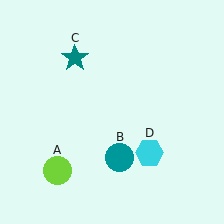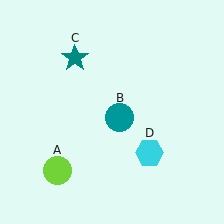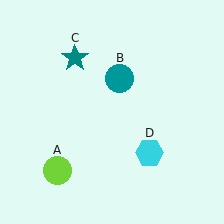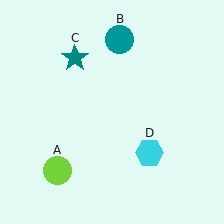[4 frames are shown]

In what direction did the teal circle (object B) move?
The teal circle (object B) moved up.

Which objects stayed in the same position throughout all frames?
Lime circle (object A) and teal star (object C) and cyan hexagon (object D) remained stationary.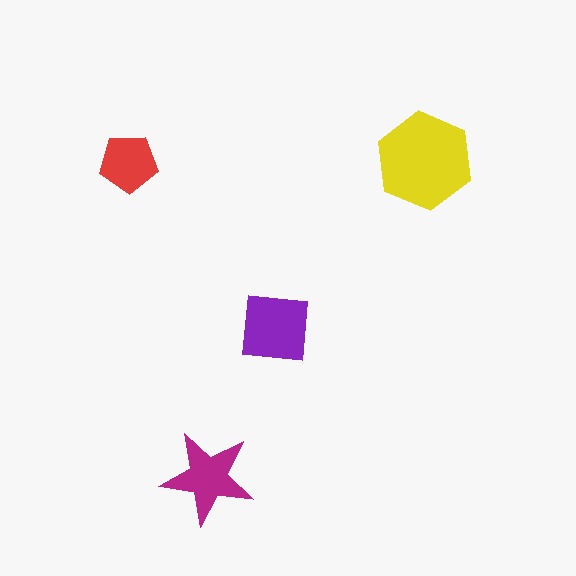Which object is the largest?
The yellow hexagon.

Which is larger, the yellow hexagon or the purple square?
The yellow hexagon.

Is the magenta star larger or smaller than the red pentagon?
Larger.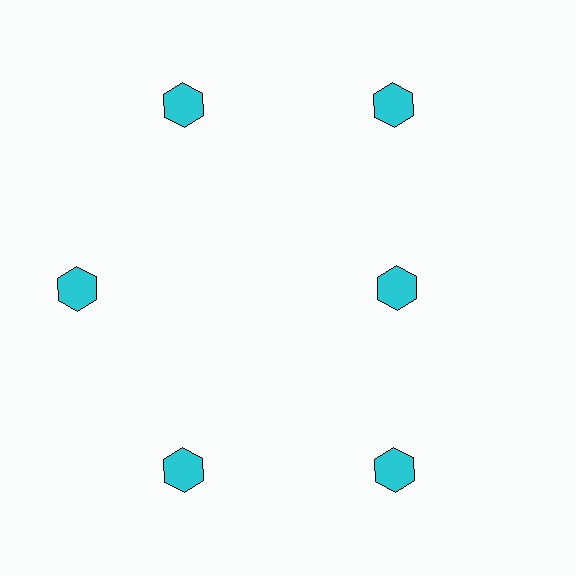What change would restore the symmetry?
The symmetry would be restored by moving it outward, back onto the ring so that all 6 hexagons sit at equal angles and equal distance from the center.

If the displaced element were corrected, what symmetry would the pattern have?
It would have 6-fold rotational symmetry — the pattern would map onto itself every 60 degrees.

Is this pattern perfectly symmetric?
No. The 6 cyan hexagons are arranged in a ring, but one element near the 3 o'clock position is pulled inward toward the center, breaking the 6-fold rotational symmetry.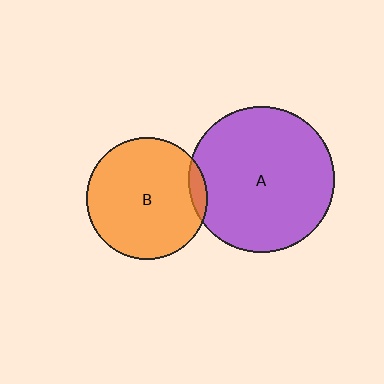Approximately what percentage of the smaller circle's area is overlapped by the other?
Approximately 5%.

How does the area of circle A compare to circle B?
Approximately 1.4 times.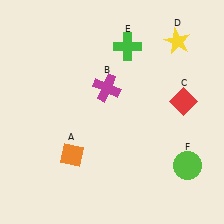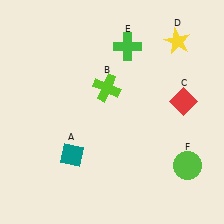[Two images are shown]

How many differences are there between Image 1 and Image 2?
There are 2 differences between the two images.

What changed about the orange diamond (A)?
In Image 1, A is orange. In Image 2, it changed to teal.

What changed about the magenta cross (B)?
In Image 1, B is magenta. In Image 2, it changed to lime.